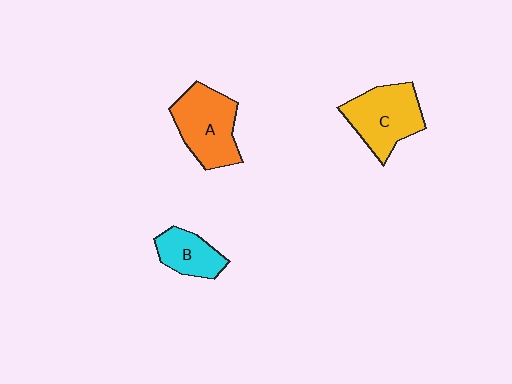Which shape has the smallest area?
Shape B (cyan).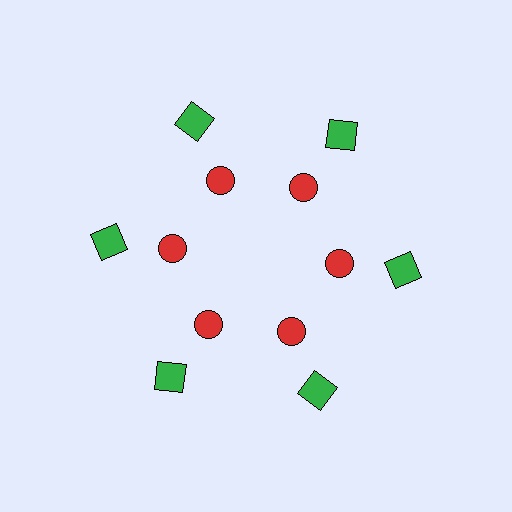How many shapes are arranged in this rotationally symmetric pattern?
There are 12 shapes, arranged in 6 groups of 2.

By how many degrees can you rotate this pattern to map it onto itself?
The pattern maps onto itself every 60 degrees of rotation.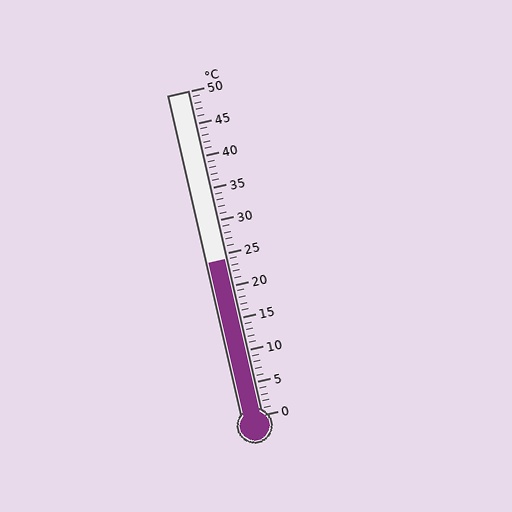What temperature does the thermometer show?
The thermometer shows approximately 24°C.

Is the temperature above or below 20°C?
The temperature is above 20°C.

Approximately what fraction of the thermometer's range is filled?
The thermometer is filled to approximately 50% of its range.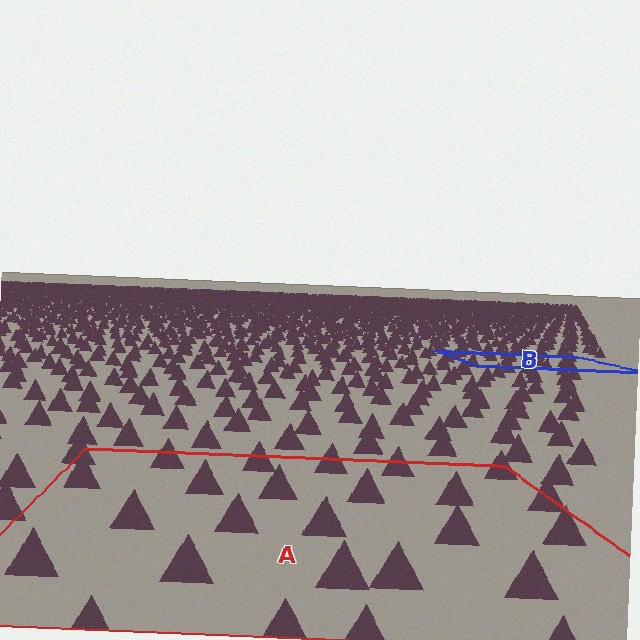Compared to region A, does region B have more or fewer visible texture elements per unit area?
Region B has more texture elements per unit area — they are packed more densely because it is farther away.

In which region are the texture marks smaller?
The texture marks are smaller in region B, because it is farther away.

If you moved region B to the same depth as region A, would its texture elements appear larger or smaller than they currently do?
They would appear larger. At a closer depth, the same texture elements are projected at a bigger on-screen size.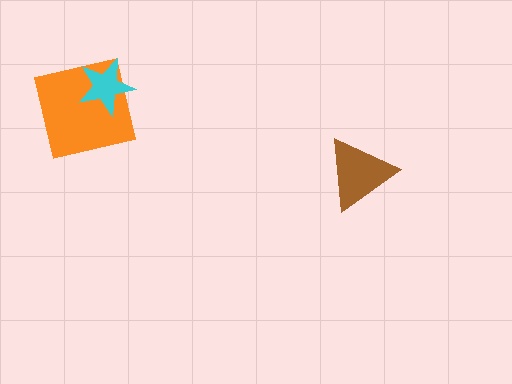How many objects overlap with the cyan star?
1 object overlaps with the cyan star.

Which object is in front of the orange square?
The cyan star is in front of the orange square.